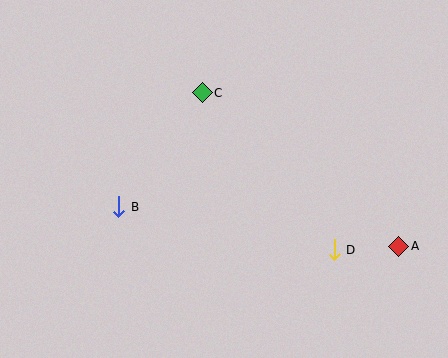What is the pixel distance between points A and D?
The distance between A and D is 65 pixels.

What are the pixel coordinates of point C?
Point C is at (203, 93).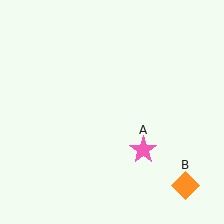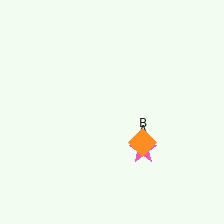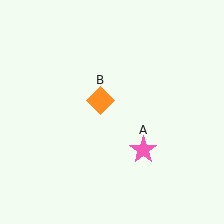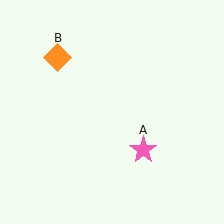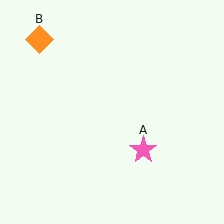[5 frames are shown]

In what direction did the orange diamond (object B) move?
The orange diamond (object B) moved up and to the left.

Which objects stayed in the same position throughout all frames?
Pink star (object A) remained stationary.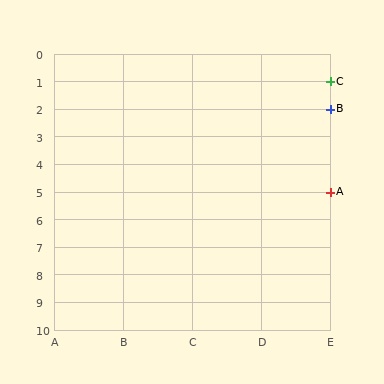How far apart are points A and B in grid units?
Points A and B are 3 rows apart.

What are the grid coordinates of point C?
Point C is at grid coordinates (E, 1).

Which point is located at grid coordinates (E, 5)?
Point A is at (E, 5).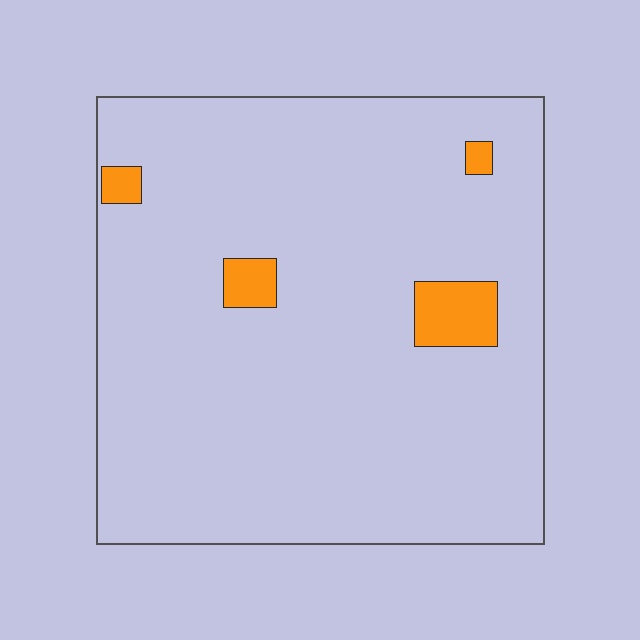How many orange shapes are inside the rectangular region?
4.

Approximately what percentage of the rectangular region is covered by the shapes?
Approximately 5%.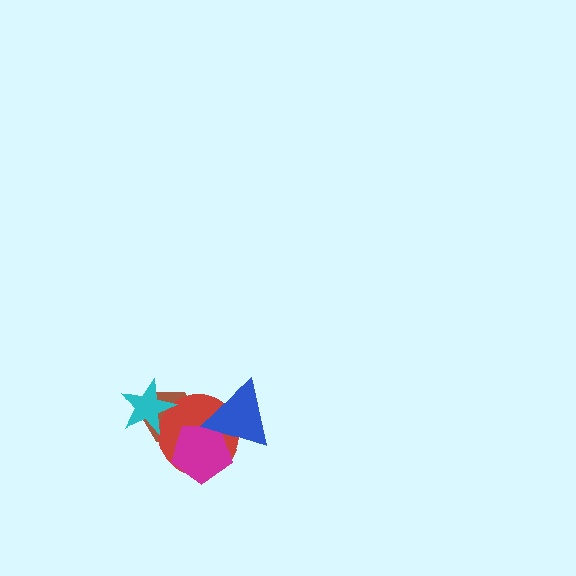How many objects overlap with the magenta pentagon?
3 objects overlap with the magenta pentagon.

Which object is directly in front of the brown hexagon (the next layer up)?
The red circle is directly in front of the brown hexagon.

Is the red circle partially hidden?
Yes, it is partially covered by another shape.